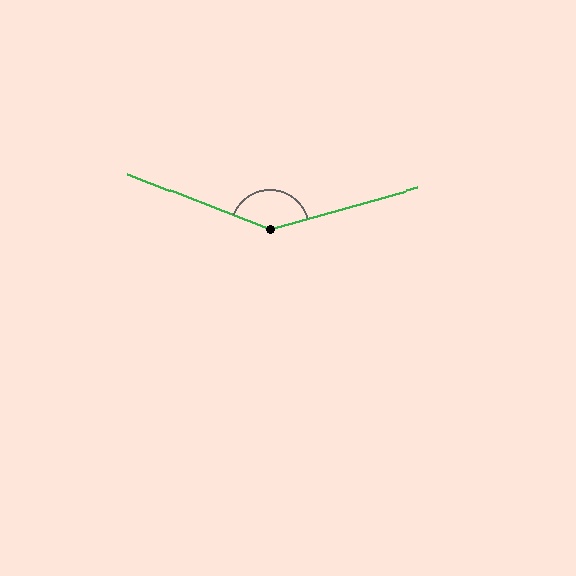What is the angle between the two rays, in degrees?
Approximately 143 degrees.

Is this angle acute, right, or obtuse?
It is obtuse.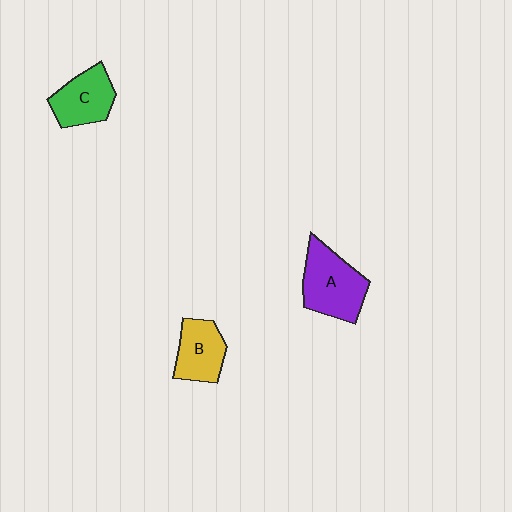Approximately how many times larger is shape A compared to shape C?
Approximately 1.3 times.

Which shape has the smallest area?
Shape B (yellow).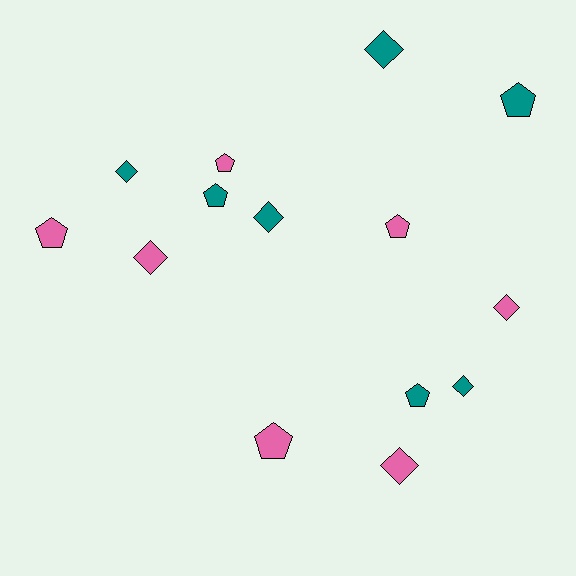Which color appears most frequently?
Pink, with 7 objects.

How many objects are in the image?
There are 14 objects.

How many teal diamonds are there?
There are 4 teal diamonds.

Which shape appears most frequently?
Diamond, with 7 objects.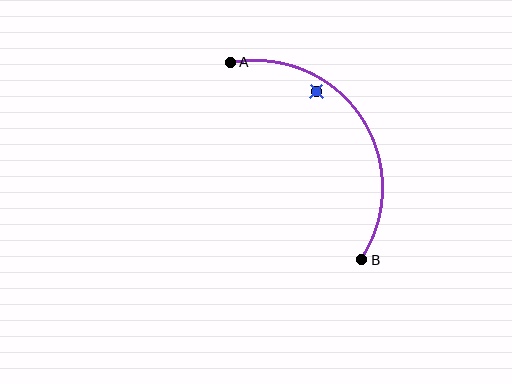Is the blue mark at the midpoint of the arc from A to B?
No — the blue mark does not lie on the arc at all. It sits slightly inside the curve.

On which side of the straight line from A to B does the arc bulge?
The arc bulges above and to the right of the straight line connecting A and B.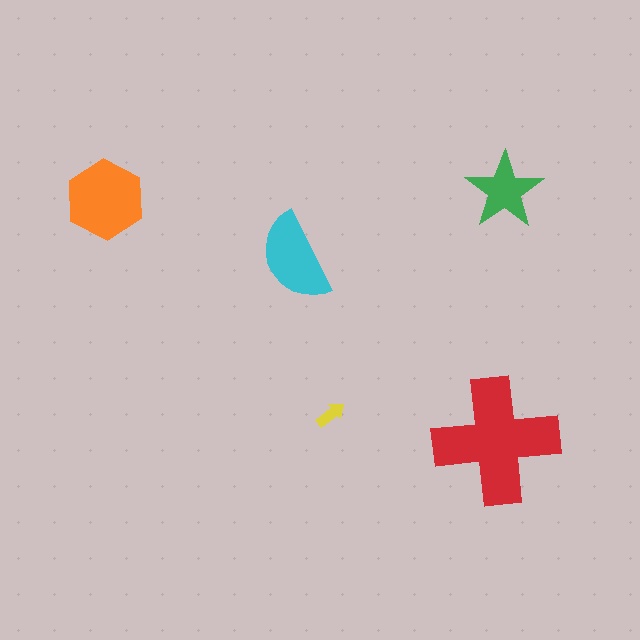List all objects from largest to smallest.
The red cross, the orange hexagon, the cyan semicircle, the green star, the yellow arrow.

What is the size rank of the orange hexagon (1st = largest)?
2nd.